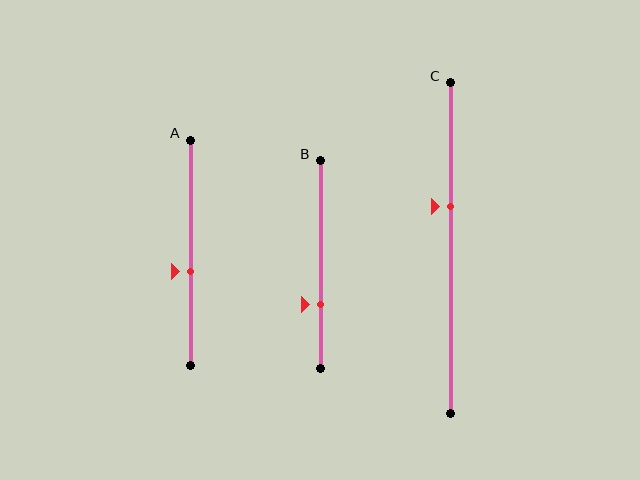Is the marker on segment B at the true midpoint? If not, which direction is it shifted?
No, the marker on segment B is shifted downward by about 19% of the segment length.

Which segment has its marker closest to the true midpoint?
Segment A has its marker closest to the true midpoint.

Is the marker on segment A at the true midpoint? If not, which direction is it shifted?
No, the marker on segment A is shifted downward by about 8% of the segment length.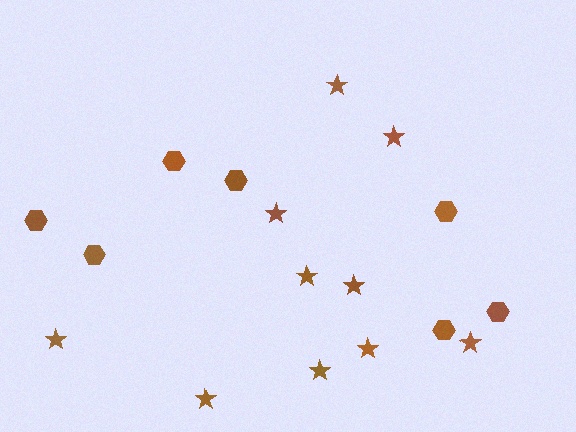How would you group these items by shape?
There are 2 groups: one group of stars (10) and one group of hexagons (7).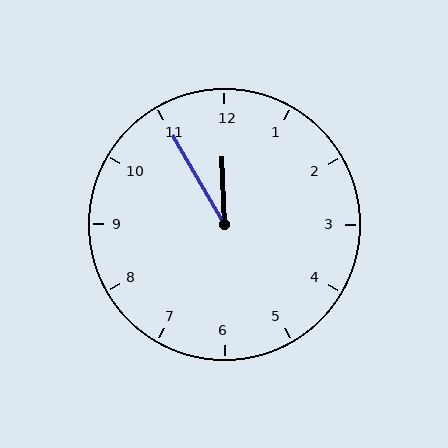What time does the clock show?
11:55.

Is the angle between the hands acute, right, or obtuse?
It is acute.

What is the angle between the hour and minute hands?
Approximately 28 degrees.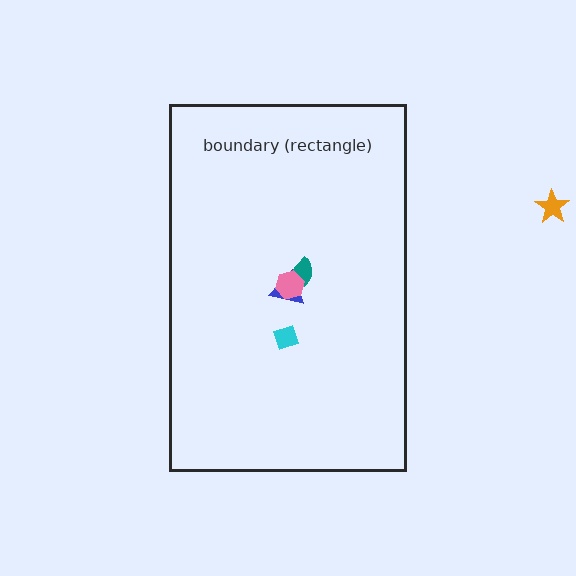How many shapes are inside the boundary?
4 inside, 1 outside.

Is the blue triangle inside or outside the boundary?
Inside.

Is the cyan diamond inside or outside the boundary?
Inside.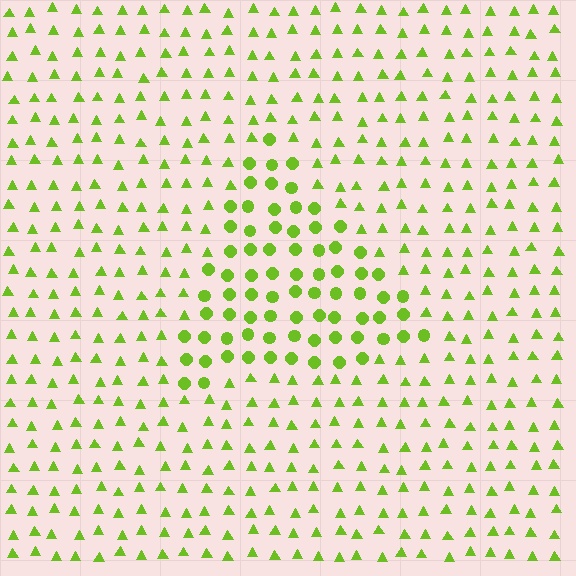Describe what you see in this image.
The image is filled with small lime elements arranged in a uniform grid. A triangle-shaped region contains circles, while the surrounding area contains triangles. The boundary is defined purely by the change in element shape.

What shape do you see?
I see a triangle.